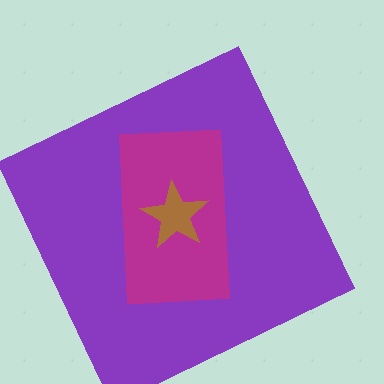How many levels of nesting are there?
3.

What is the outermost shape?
The purple square.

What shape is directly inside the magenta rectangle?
The brown star.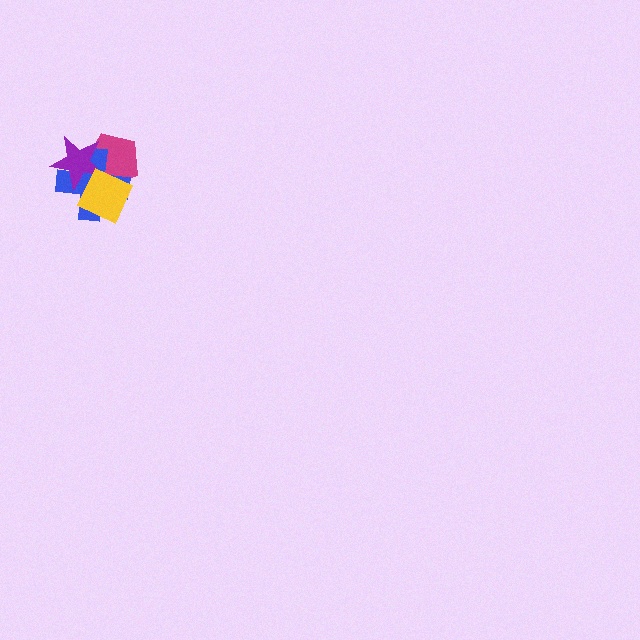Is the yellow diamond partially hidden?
No, no other shape covers it.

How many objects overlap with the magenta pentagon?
3 objects overlap with the magenta pentagon.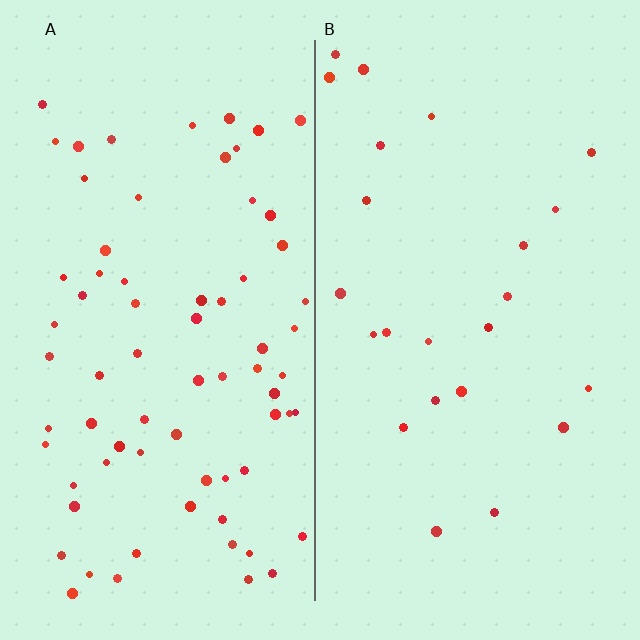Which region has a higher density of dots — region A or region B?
A (the left).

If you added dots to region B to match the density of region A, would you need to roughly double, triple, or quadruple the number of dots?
Approximately triple.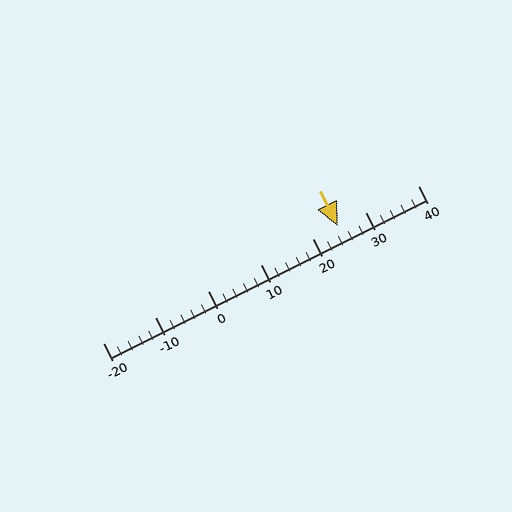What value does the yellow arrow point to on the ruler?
The yellow arrow points to approximately 25.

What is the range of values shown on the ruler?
The ruler shows values from -20 to 40.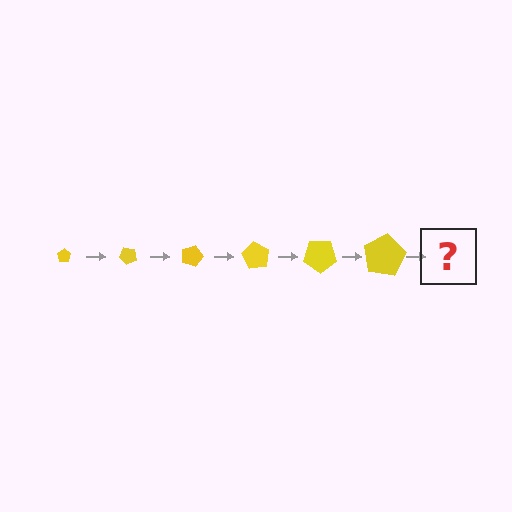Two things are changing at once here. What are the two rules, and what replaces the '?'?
The two rules are that the pentagon grows larger each step and it rotates 45 degrees each step. The '?' should be a pentagon, larger than the previous one and rotated 270 degrees from the start.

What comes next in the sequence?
The next element should be a pentagon, larger than the previous one and rotated 270 degrees from the start.